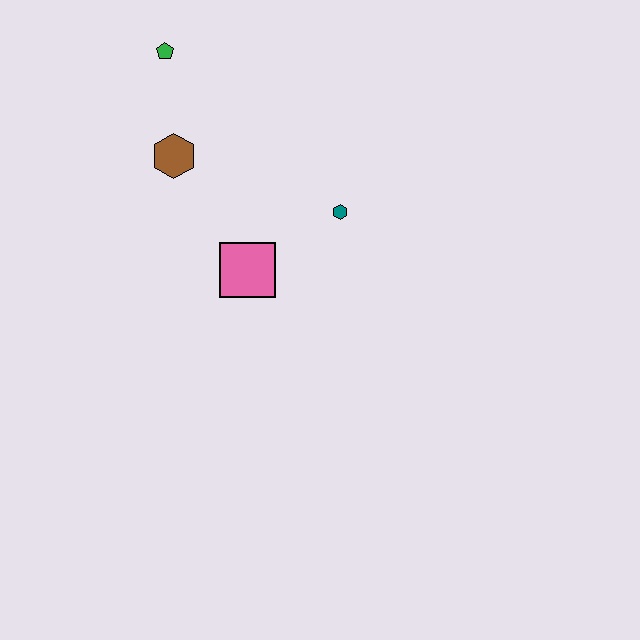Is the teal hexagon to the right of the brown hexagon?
Yes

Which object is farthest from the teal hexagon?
The green pentagon is farthest from the teal hexagon.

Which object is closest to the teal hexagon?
The pink square is closest to the teal hexagon.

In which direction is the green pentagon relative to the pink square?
The green pentagon is above the pink square.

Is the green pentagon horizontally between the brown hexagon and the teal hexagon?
No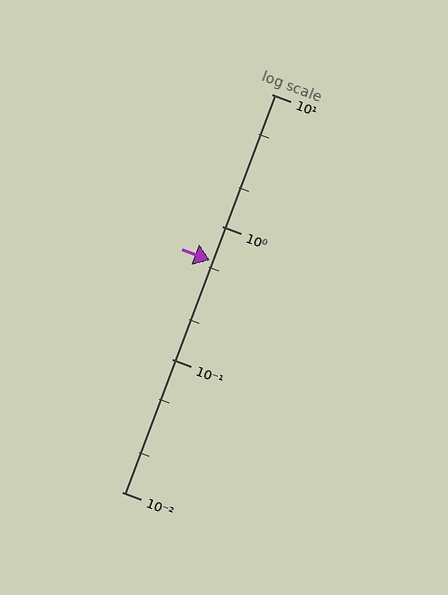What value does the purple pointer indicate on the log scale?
The pointer indicates approximately 0.56.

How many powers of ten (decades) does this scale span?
The scale spans 3 decades, from 0.01 to 10.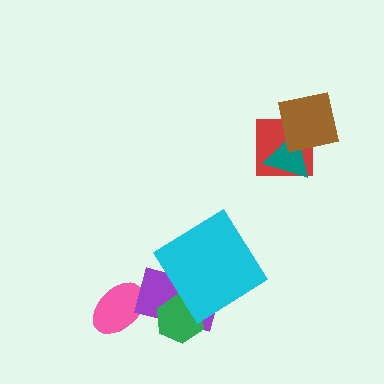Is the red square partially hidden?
Yes, it is partially covered by another shape.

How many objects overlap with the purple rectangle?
3 objects overlap with the purple rectangle.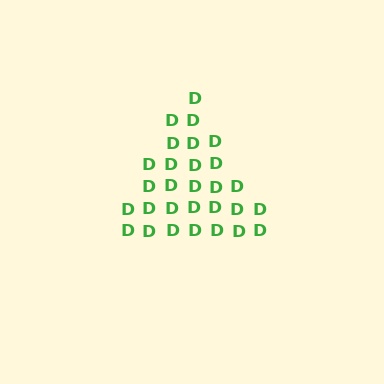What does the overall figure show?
The overall figure shows a triangle.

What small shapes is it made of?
It is made of small letter D's.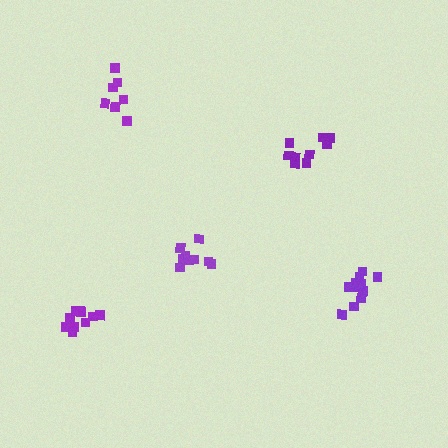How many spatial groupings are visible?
There are 5 spatial groupings.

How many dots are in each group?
Group 1: 9 dots, Group 2: 10 dots, Group 3: 7 dots, Group 4: 11 dots, Group 5: 11 dots (48 total).